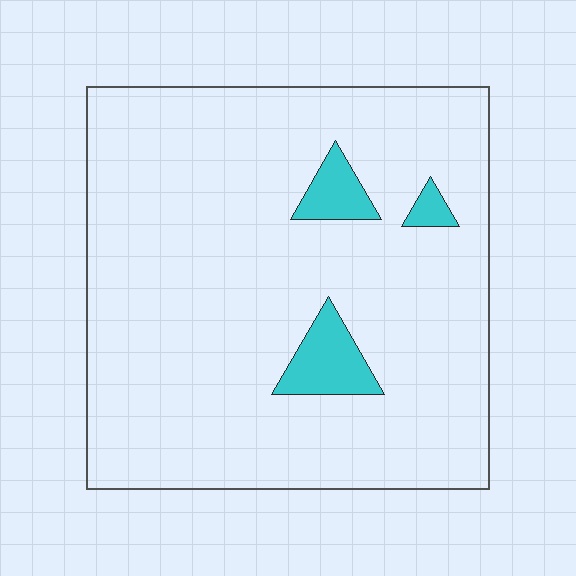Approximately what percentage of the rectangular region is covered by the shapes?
Approximately 5%.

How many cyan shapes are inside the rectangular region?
3.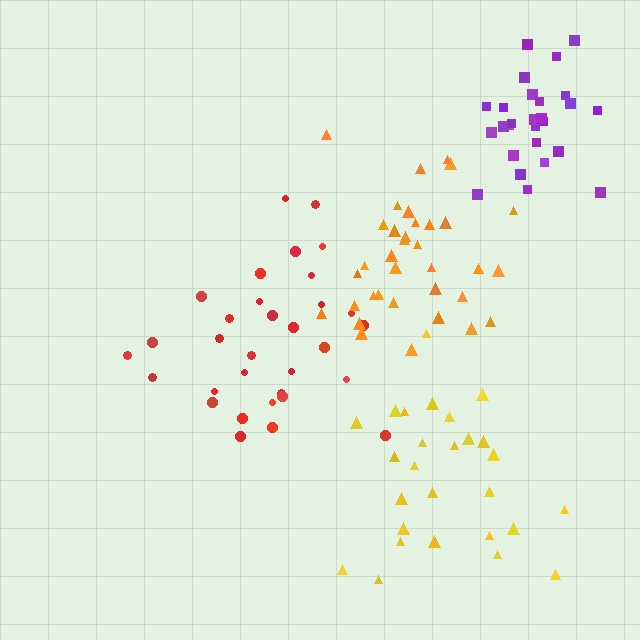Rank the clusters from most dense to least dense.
purple, red, orange, yellow.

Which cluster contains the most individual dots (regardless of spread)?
Orange (35).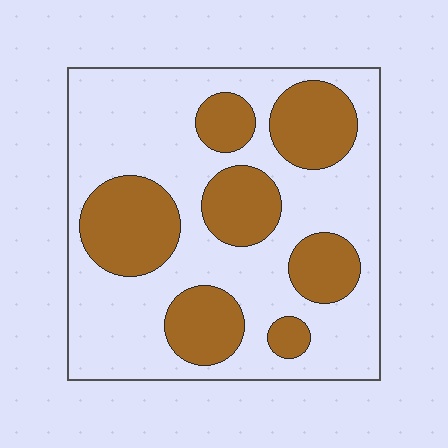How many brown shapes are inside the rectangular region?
7.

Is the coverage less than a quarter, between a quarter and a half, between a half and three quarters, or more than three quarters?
Between a quarter and a half.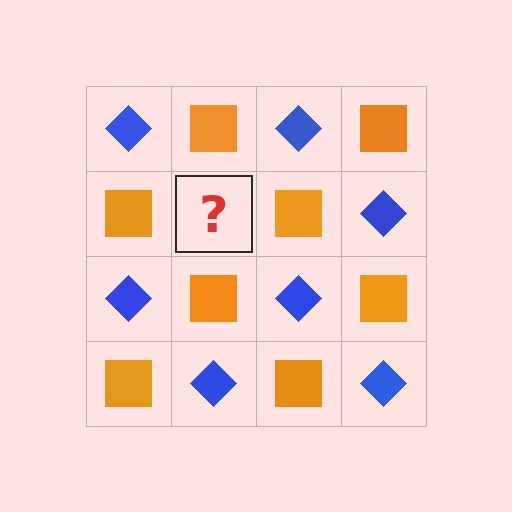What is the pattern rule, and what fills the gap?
The rule is that it alternates blue diamond and orange square in a checkerboard pattern. The gap should be filled with a blue diamond.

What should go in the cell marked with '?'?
The missing cell should contain a blue diamond.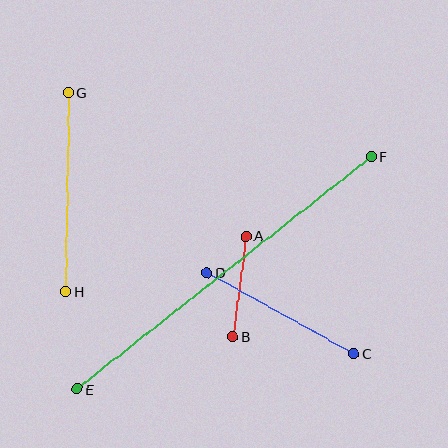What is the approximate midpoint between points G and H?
The midpoint is at approximately (67, 192) pixels.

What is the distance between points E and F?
The distance is approximately 375 pixels.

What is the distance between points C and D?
The distance is approximately 167 pixels.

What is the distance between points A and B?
The distance is approximately 102 pixels.